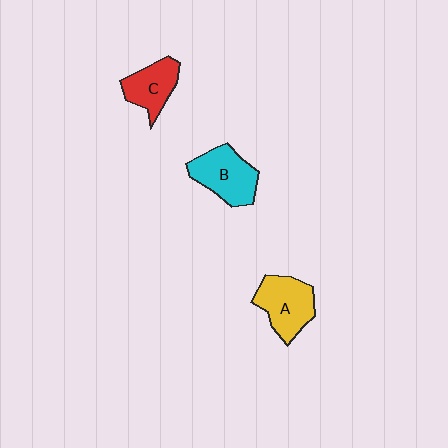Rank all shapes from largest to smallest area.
From largest to smallest: B (cyan), A (yellow), C (red).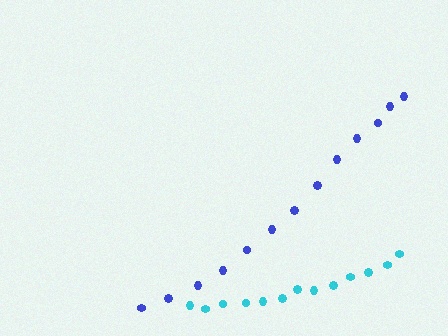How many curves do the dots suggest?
There are 2 distinct paths.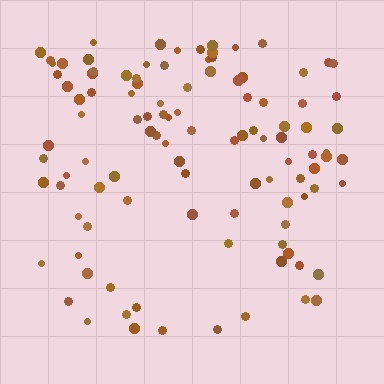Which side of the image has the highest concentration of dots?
The top.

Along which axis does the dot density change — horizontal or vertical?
Vertical.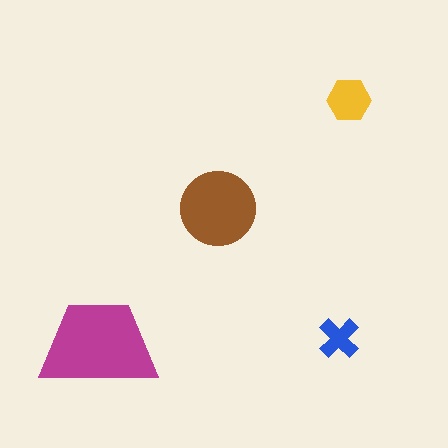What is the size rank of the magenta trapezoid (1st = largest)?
1st.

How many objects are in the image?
There are 4 objects in the image.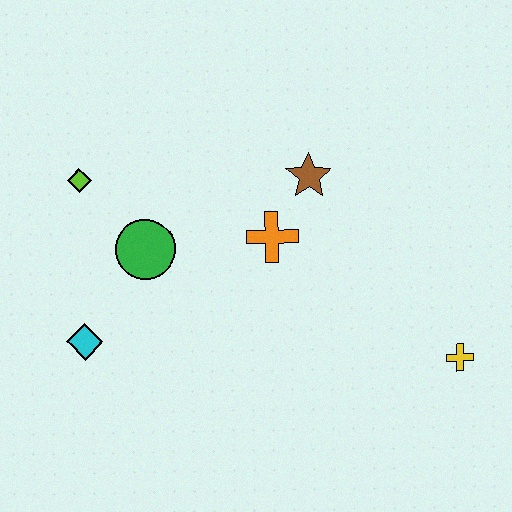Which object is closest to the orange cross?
The brown star is closest to the orange cross.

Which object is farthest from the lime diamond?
The yellow cross is farthest from the lime diamond.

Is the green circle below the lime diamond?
Yes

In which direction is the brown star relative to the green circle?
The brown star is to the right of the green circle.